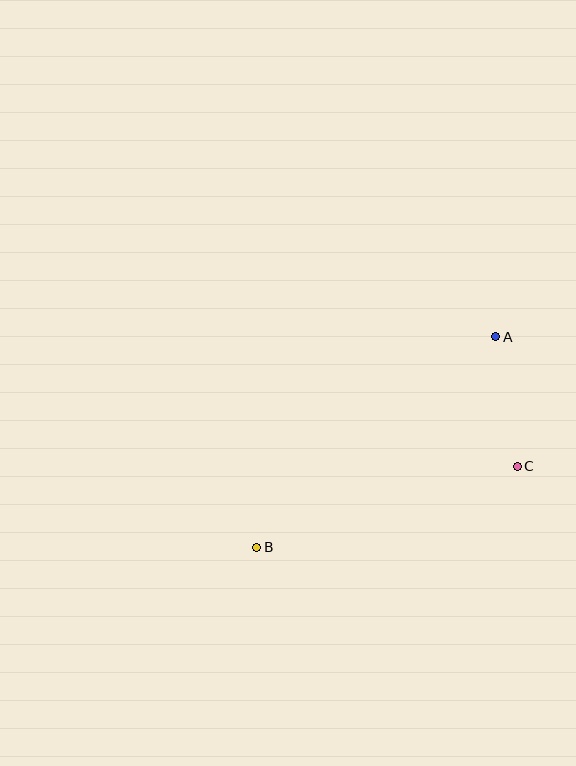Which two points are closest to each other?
Points A and C are closest to each other.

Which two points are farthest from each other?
Points A and B are farthest from each other.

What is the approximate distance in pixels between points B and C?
The distance between B and C is approximately 273 pixels.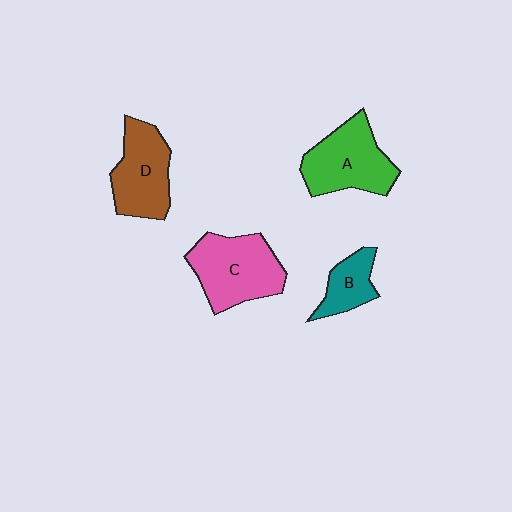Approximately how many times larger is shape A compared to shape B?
Approximately 1.9 times.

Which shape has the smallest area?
Shape B (teal).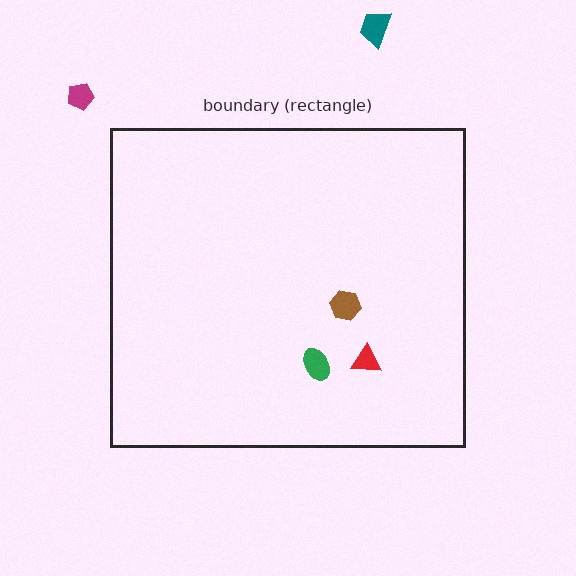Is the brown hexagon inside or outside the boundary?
Inside.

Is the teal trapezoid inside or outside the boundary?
Outside.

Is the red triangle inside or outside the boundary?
Inside.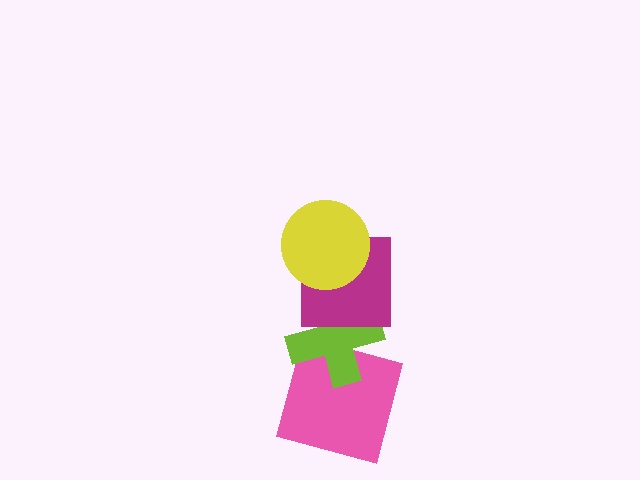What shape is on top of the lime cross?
The magenta square is on top of the lime cross.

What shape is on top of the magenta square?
The yellow circle is on top of the magenta square.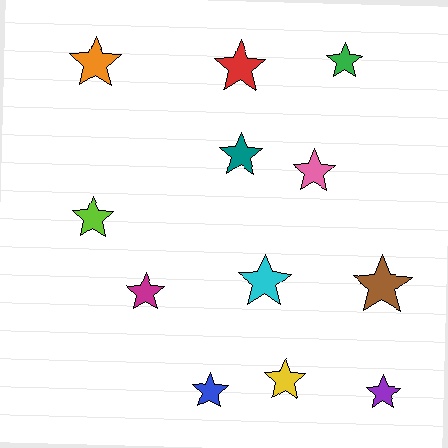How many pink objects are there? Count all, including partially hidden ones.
There is 1 pink object.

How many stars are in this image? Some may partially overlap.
There are 12 stars.